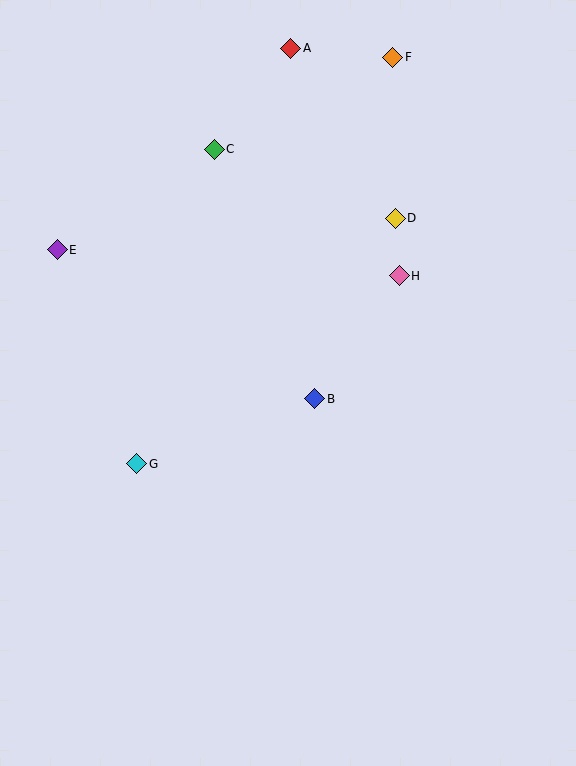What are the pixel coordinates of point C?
Point C is at (214, 149).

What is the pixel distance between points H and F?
The distance between H and F is 219 pixels.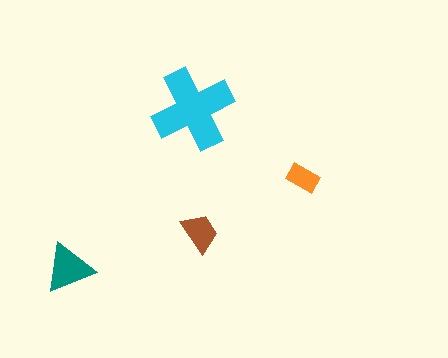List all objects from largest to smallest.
The cyan cross, the teal triangle, the brown trapezoid, the orange rectangle.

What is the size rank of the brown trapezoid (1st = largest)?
3rd.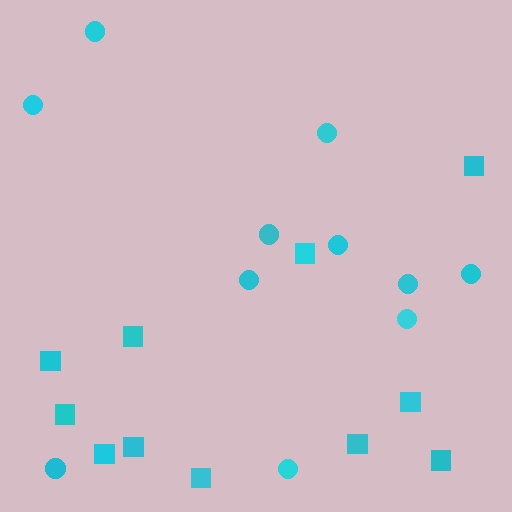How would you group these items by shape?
There are 2 groups: one group of circles (11) and one group of squares (11).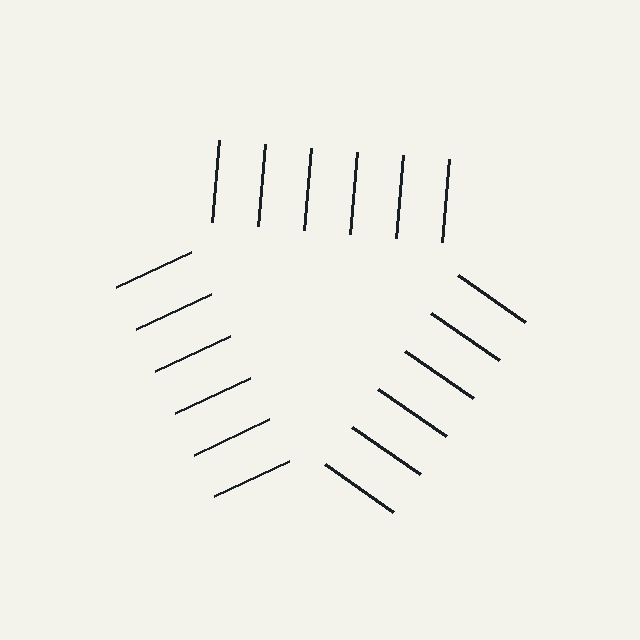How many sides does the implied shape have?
3 sides — the line-ends trace a triangle.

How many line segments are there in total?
18 — 6 along each of the 3 edges.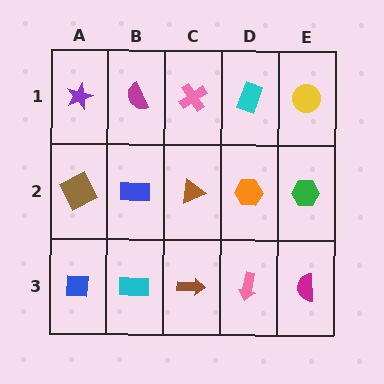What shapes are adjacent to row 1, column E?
A green hexagon (row 2, column E), a cyan rectangle (row 1, column D).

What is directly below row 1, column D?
An orange hexagon.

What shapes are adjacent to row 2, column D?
A cyan rectangle (row 1, column D), a pink arrow (row 3, column D), a brown triangle (row 2, column C), a green hexagon (row 2, column E).